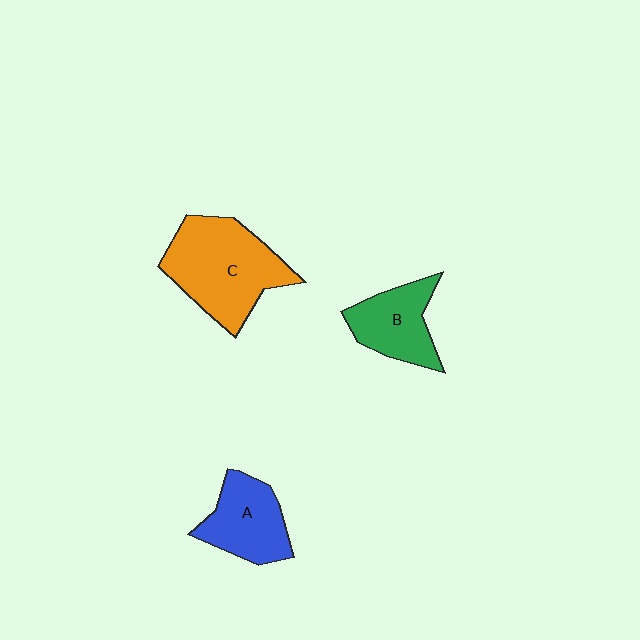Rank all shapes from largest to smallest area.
From largest to smallest: C (orange), A (blue), B (green).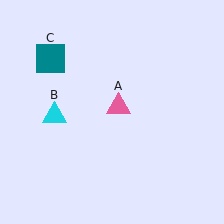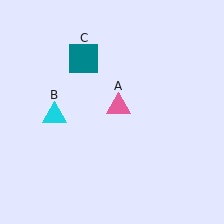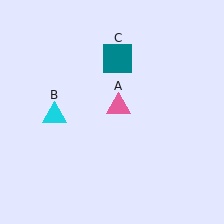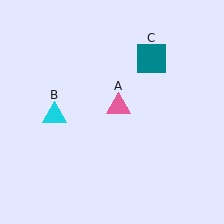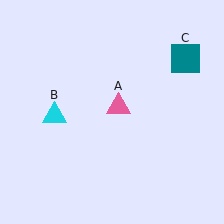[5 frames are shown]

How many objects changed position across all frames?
1 object changed position: teal square (object C).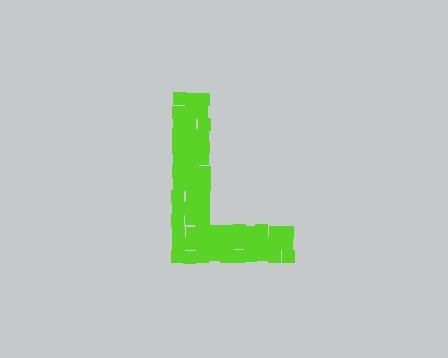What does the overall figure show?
The overall figure shows the letter L.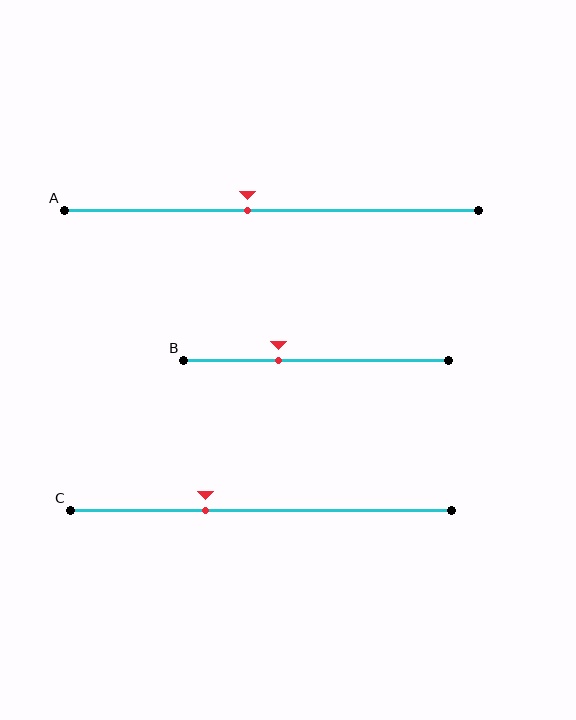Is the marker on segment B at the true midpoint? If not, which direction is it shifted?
No, the marker on segment B is shifted to the left by about 14% of the segment length.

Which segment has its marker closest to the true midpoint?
Segment A has its marker closest to the true midpoint.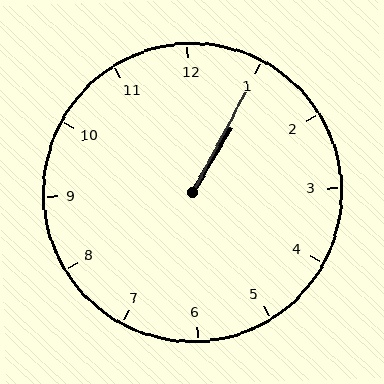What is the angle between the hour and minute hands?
Approximately 2 degrees.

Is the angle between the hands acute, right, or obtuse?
It is acute.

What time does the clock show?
1:05.